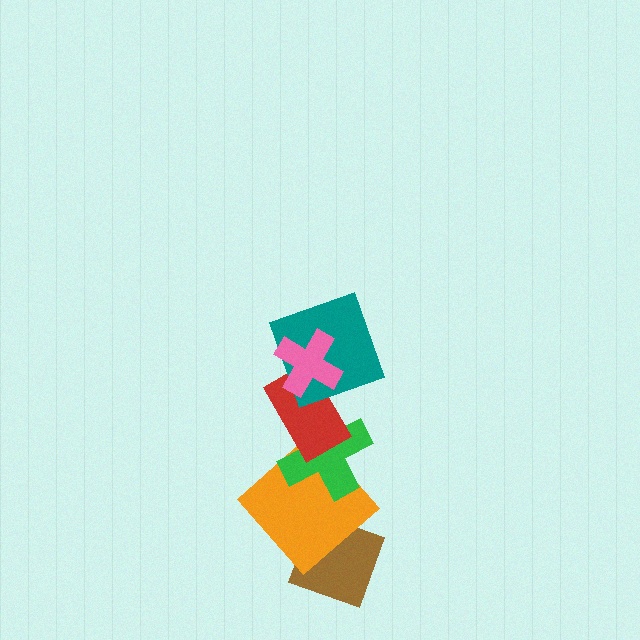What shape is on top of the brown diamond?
The orange diamond is on top of the brown diamond.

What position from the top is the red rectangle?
The red rectangle is 3rd from the top.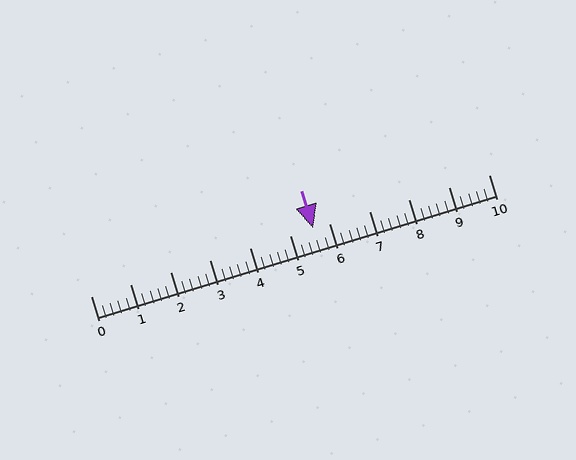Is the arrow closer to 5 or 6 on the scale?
The arrow is closer to 6.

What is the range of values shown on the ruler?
The ruler shows values from 0 to 10.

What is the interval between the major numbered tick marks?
The major tick marks are spaced 1 units apart.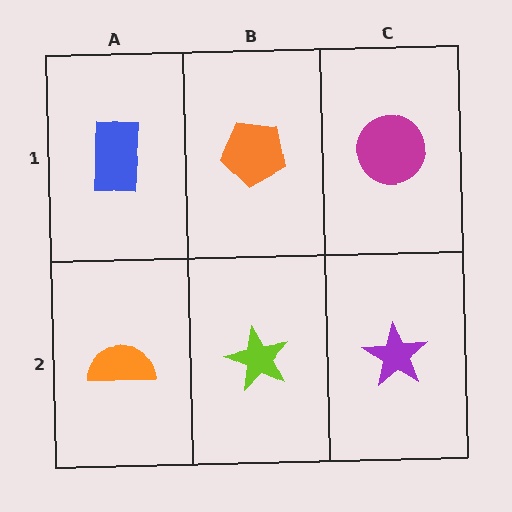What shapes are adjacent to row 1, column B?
A lime star (row 2, column B), a blue rectangle (row 1, column A), a magenta circle (row 1, column C).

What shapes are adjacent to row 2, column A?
A blue rectangle (row 1, column A), a lime star (row 2, column B).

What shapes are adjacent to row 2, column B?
An orange pentagon (row 1, column B), an orange semicircle (row 2, column A), a purple star (row 2, column C).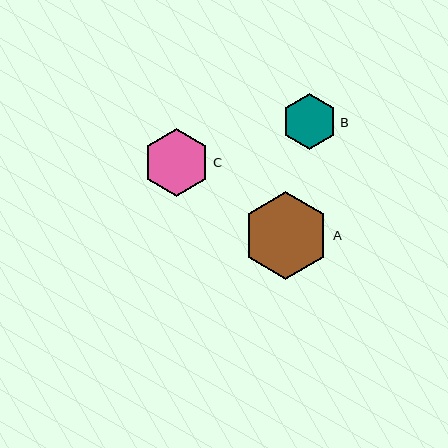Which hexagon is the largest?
Hexagon A is the largest with a size of approximately 87 pixels.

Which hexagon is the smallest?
Hexagon B is the smallest with a size of approximately 55 pixels.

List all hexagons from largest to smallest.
From largest to smallest: A, C, B.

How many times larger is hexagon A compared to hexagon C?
Hexagon A is approximately 1.3 times the size of hexagon C.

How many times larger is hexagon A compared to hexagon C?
Hexagon A is approximately 1.3 times the size of hexagon C.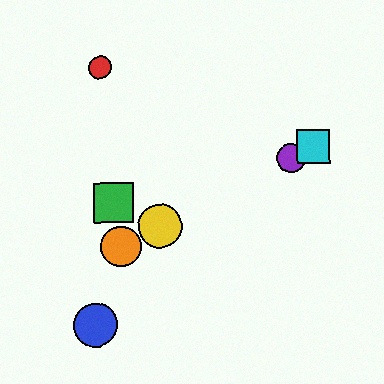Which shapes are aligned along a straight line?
The yellow circle, the purple circle, the orange circle, the cyan square are aligned along a straight line.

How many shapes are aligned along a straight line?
4 shapes (the yellow circle, the purple circle, the orange circle, the cyan square) are aligned along a straight line.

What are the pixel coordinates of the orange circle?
The orange circle is at (121, 247).